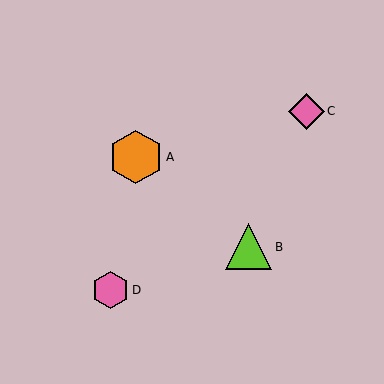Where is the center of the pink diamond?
The center of the pink diamond is at (306, 111).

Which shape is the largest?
The orange hexagon (labeled A) is the largest.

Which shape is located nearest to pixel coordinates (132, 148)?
The orange hexagon (labeled A) at (136, 157) is nearest to that location.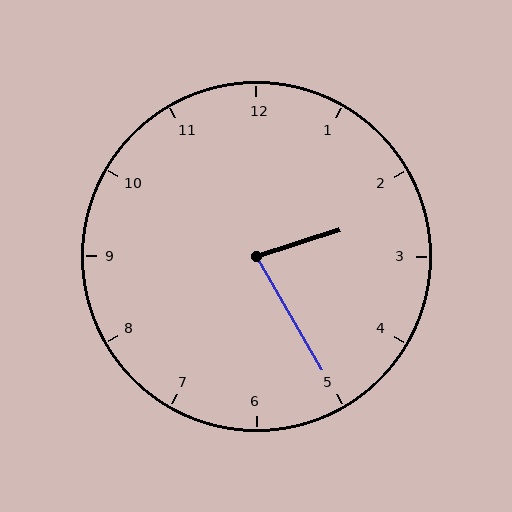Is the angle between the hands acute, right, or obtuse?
It is acute.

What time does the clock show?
2:25.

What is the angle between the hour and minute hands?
Approximately 78 degrees.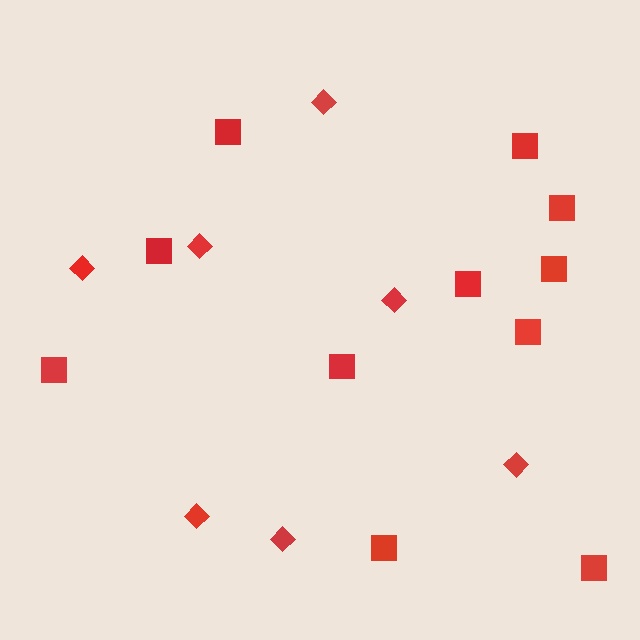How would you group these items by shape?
There are 2 groups: one group of diamonds (7) and one group of squares (11).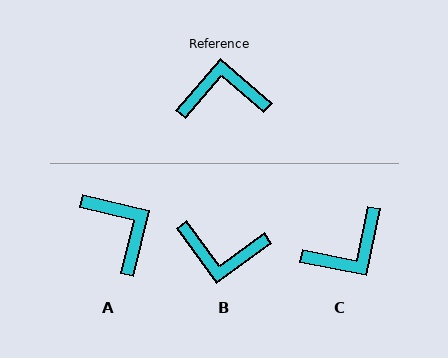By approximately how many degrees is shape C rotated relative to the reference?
Approximately 151 degrees clockwise.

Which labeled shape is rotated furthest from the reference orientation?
B, about 167 degrees away.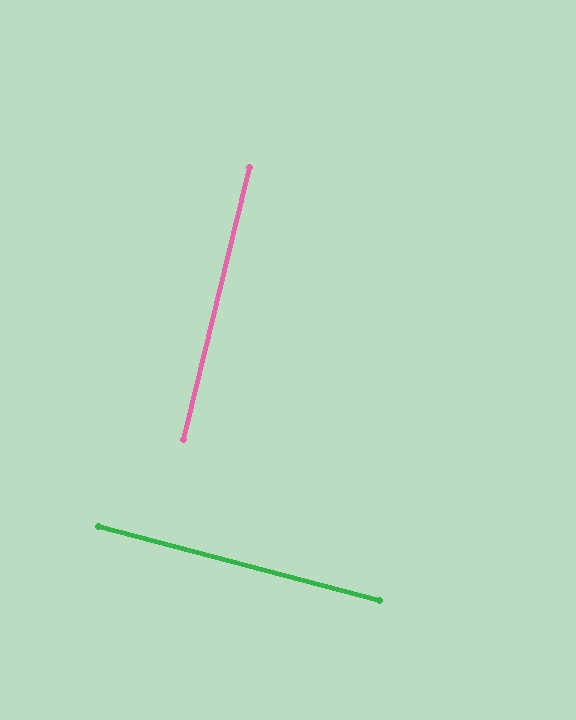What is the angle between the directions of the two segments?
Approximately 89 degrees.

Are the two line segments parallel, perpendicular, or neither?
Perpendicular — they meet at approximately 89°.